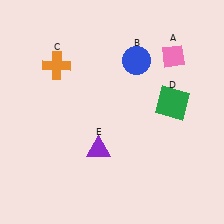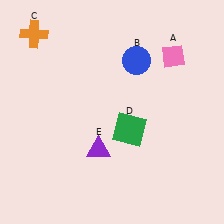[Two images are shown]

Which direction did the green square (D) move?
The green square (D) moved left.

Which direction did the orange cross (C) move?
The orange cross (C) moved up.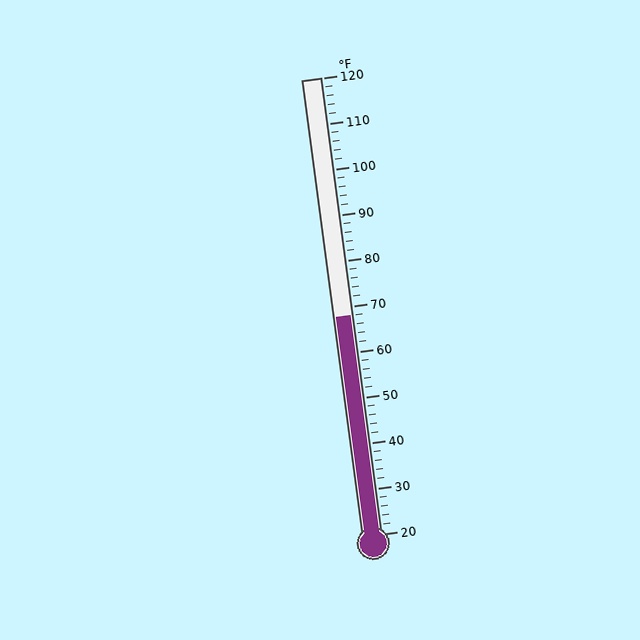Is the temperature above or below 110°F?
The temperature is below 110°F.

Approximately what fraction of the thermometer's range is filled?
The thermometer is filled to approximately 50% of its range.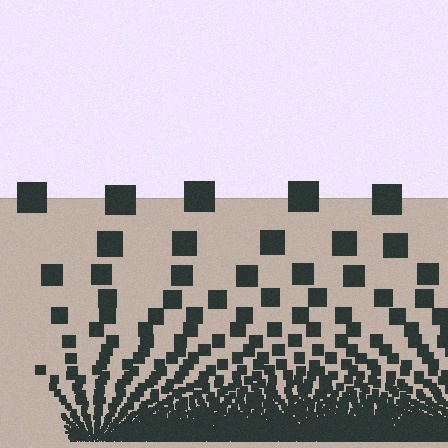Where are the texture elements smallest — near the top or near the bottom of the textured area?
Near the bottom.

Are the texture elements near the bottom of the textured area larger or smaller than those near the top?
Smaller. The gradient is inverted — elements near the bottom are smaller and denser.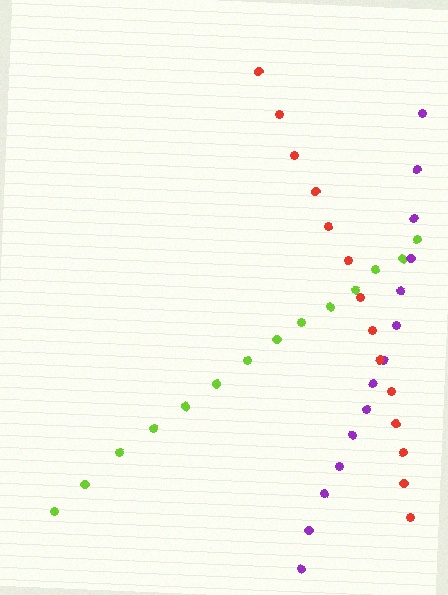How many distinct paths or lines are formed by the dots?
There are 3 distinct paths.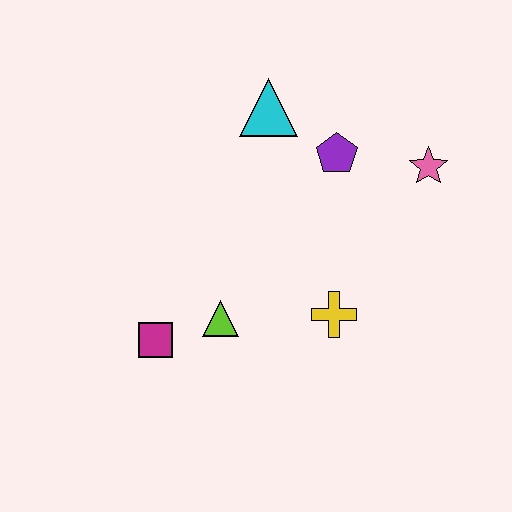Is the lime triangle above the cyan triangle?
No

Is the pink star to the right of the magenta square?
Yes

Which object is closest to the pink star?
The purple pentagon is closest to the pink star.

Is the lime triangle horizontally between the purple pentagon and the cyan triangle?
No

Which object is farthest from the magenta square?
The pink star is farthest from the magenta square.